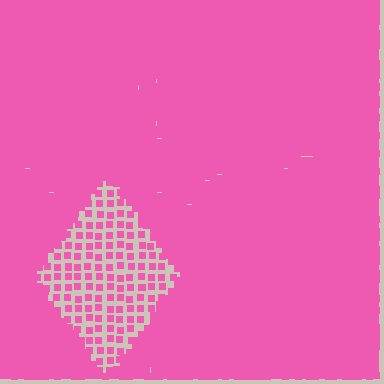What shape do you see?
I see a diamond.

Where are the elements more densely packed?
The elements are more densely packed outside the diamond boundary.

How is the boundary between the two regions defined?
The boundary is defined by a change in element density (approximately 3.0x ratio). All elements are the same color, size, and shape.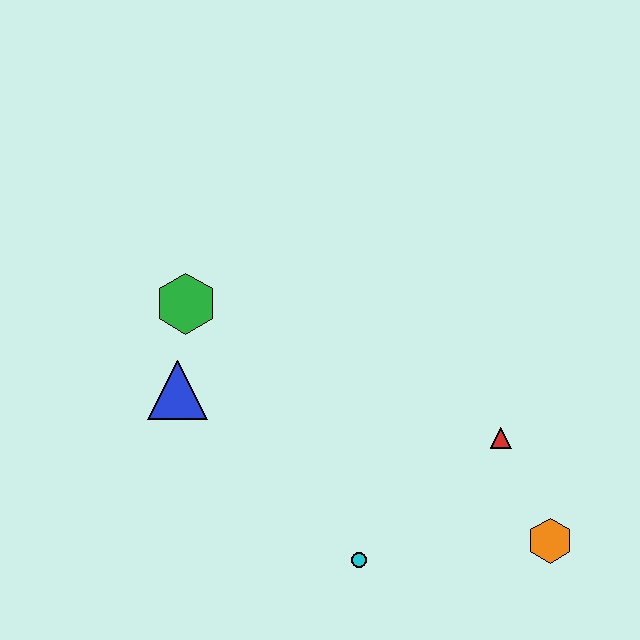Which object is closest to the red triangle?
The orange hexagon is closest to the red triangle.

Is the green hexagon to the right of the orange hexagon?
No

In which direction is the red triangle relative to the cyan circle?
The red triangle is to the right of the cyan circle.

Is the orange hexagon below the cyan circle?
No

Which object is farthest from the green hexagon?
The orange hexagon is farthest from the green hexagon.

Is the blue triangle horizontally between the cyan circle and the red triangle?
No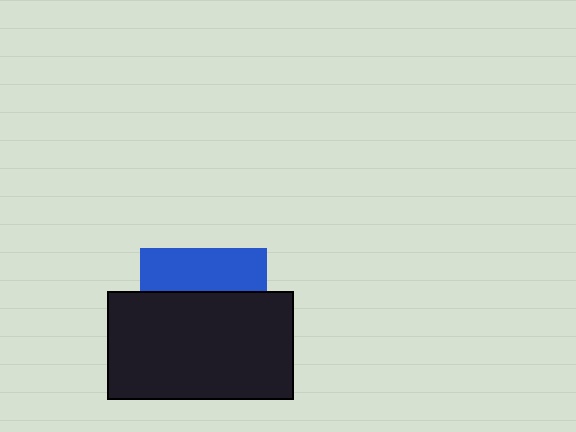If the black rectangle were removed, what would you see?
You would see the complete blue square.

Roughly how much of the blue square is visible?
A small part of it is visible (roughly 34%).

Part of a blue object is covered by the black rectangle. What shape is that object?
It is a square.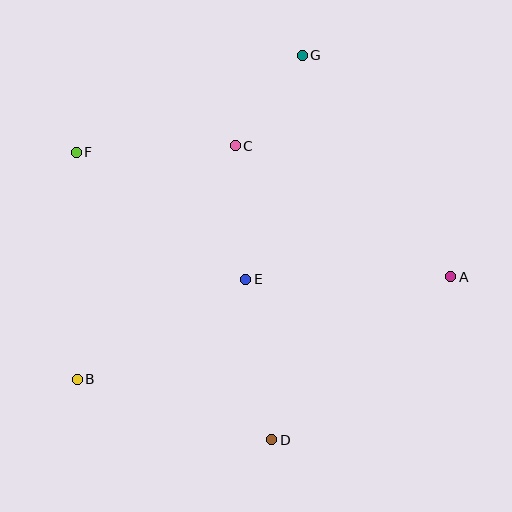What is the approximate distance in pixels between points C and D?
The distance between C and D is approximately 296 pixels.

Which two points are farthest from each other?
Points A and F are farthest from each other.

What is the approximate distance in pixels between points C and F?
The distance between C and F is approximately 159 pixels.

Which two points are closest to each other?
Points C and G are closest to each other.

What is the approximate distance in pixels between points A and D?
The distance between A and D is approximately 242 pixels.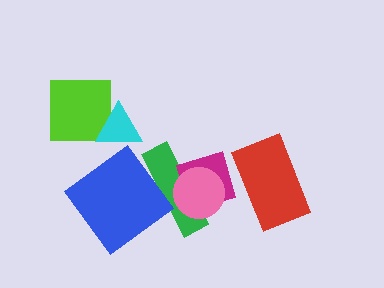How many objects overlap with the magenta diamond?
3 objects overlap with the magenta diamond.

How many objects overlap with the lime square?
1 object overlaps with the lime square.